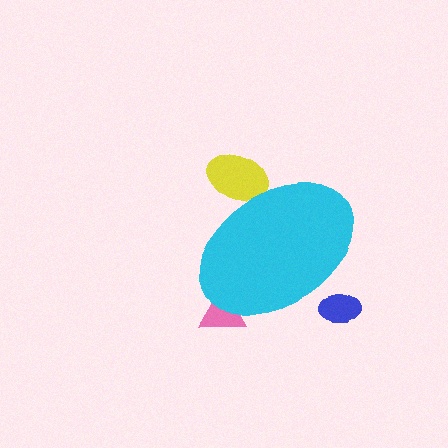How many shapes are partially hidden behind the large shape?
3 shapes are partially hidden.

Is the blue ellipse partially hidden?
Yes, the blue ellipse is partially hidden behind the cyan ellipse.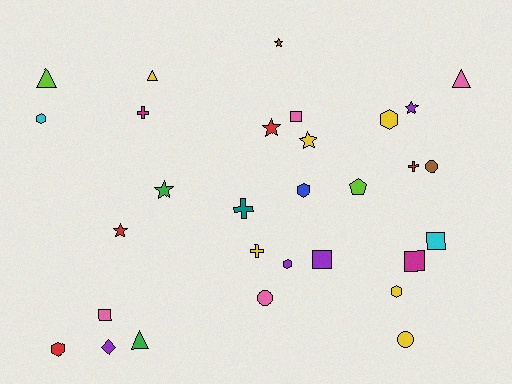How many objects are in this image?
There are 30 objects.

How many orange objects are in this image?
There are no orange objects.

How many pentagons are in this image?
There is 1 pentagon.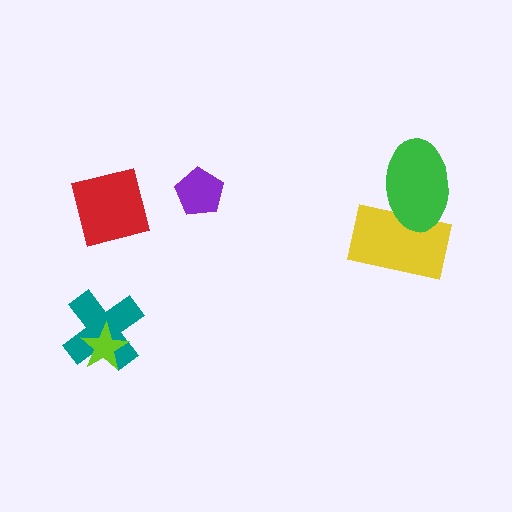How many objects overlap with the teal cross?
1 object overlaps with the teal cross.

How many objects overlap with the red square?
0 objects overlap with the red square.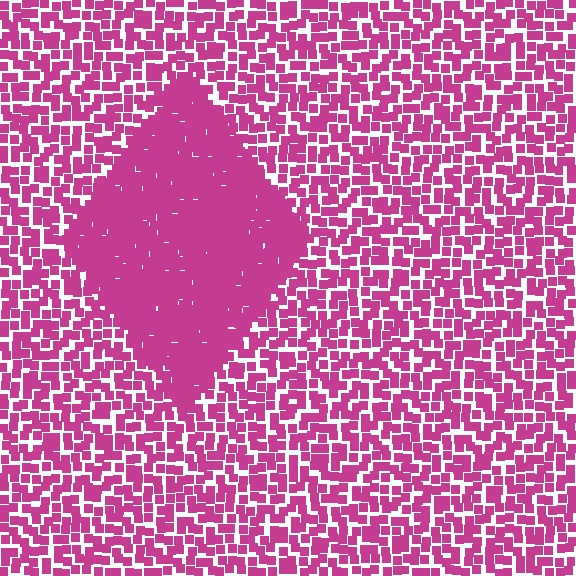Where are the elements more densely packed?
The elements are more densely packed inside the diamond boundary.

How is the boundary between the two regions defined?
The boundary is defined by a change in element density (approximately 2.1x ratio). All elements are the same color, size, and shape.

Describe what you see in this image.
The image contains small magenta elements arranged at two different densities. A diamond-shaped region is visible where the elements are more densely packed than the surrounding area.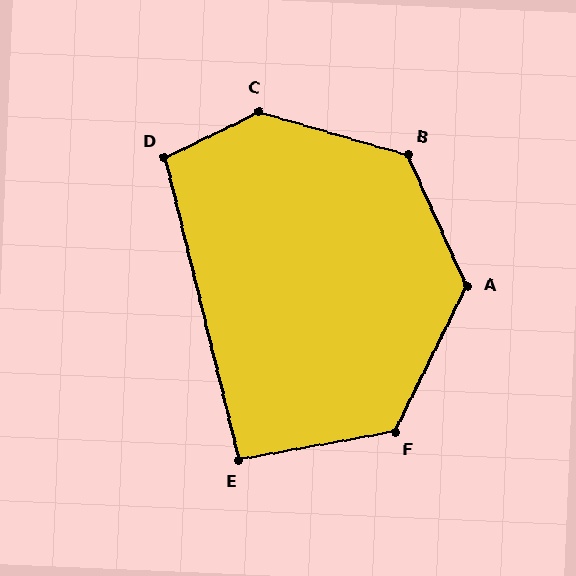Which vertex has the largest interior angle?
C, at approximately 137 degrees.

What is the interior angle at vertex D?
Approximately 103 degrees (obtuse).